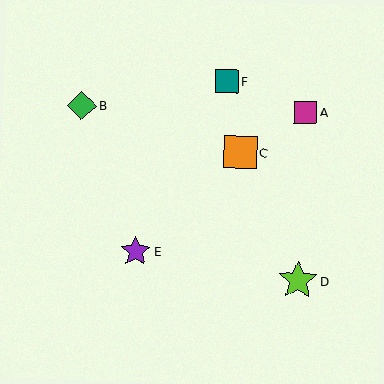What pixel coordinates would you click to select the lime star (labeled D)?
Click at (298, 280) to select the lime star D.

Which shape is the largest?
The lime star (labeled D) is the largest.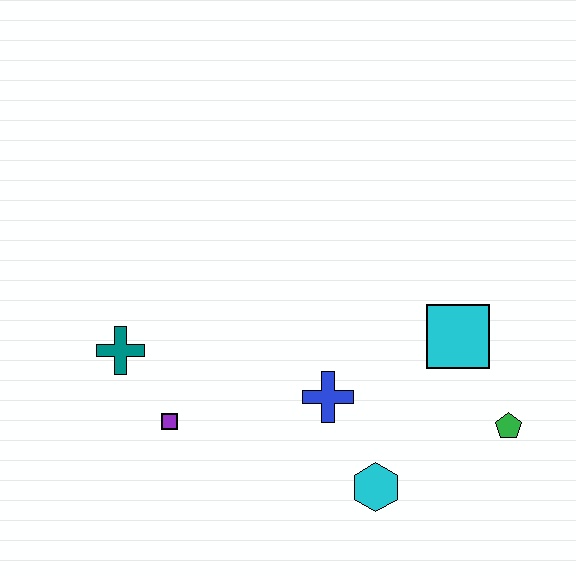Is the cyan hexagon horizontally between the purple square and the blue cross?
No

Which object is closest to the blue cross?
The cyan hexagon is closest to the blue cross.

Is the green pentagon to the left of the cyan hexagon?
No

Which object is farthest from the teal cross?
The green pentagon is farthest from the teal cross.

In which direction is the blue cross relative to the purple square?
The blue cross is to the right of the purple square.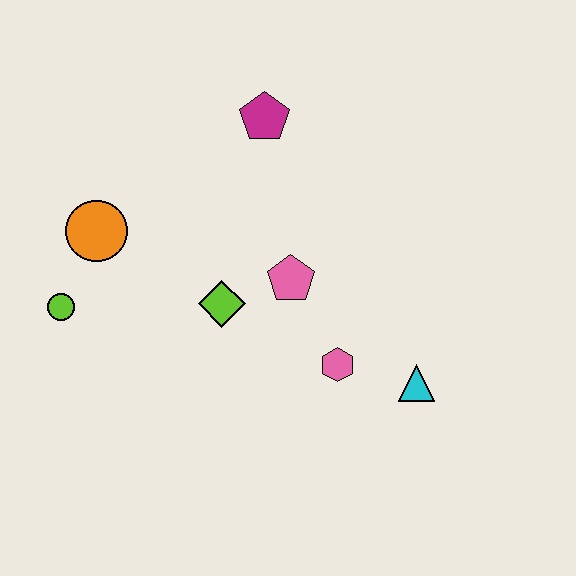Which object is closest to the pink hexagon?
The cyan triangle is closest to the pink hexagon.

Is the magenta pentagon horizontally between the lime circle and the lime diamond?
No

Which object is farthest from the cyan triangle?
The lime circle is farthest from the cyan triangle.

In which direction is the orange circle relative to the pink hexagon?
The orange circle is to the left of the pink hexagon.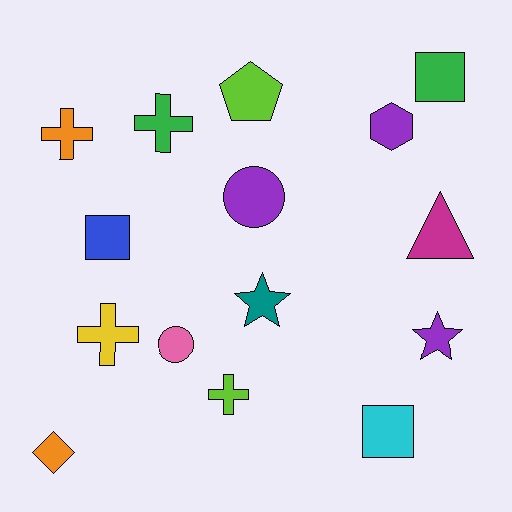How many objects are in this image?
There are 15 objects.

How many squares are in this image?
There are 3 squares.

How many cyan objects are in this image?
There is 1 cyan object.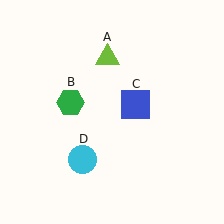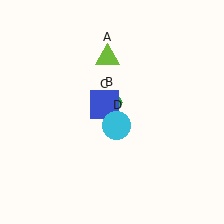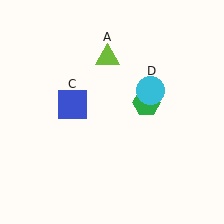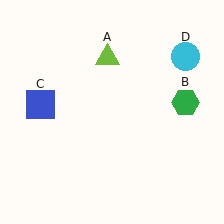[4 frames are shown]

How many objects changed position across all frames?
3 objects changed position: green hexagon (object B), blue square (object C), cyan circle (object D).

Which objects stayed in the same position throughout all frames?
Lime triangle (object A) remained stationary.